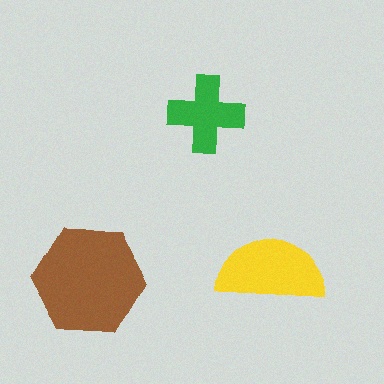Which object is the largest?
The brown hexagon.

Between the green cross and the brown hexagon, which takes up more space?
The brown hexagon.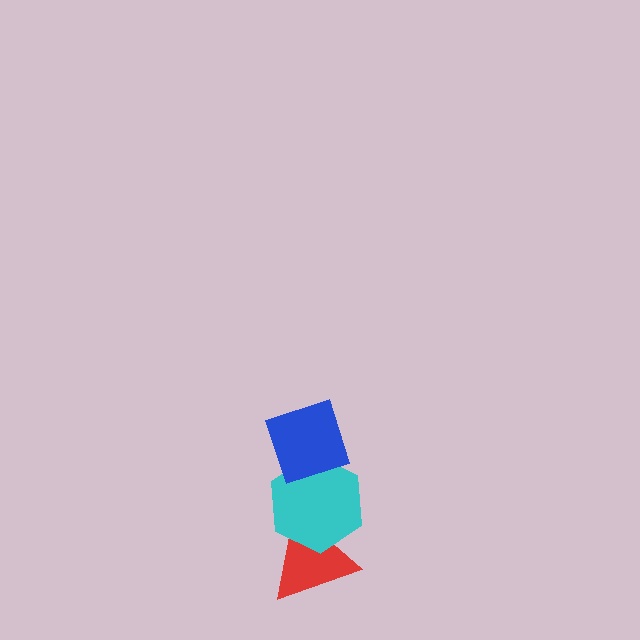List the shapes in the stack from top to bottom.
From top to bottom: the blue diamond, the cyan hexagon, the red triangle.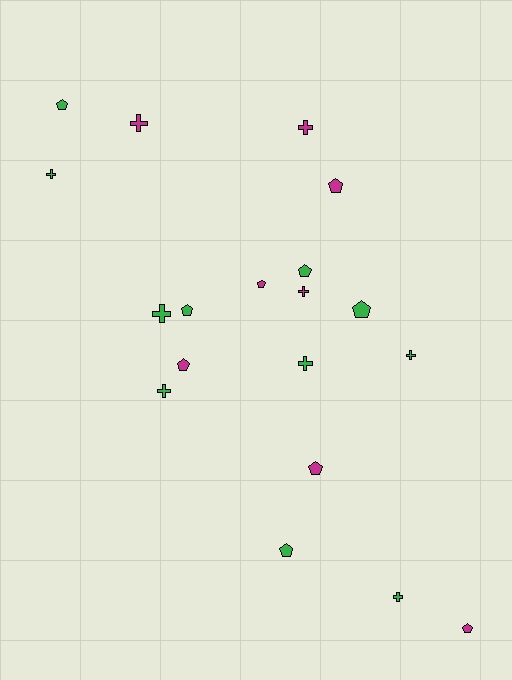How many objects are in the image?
There are 19 objects.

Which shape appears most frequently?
Pentagon, with 10 objects.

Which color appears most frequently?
Green, with 11 objects.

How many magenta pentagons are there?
There are 5 magenta pentagons.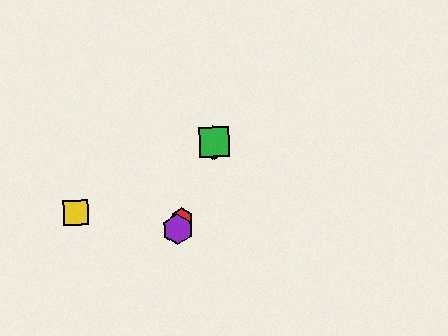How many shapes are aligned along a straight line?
4 shapes (the red hexagon, the blue hexagon, the green square, the purple hexagon) are aligned along a straight line.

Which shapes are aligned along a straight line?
The red hexagon, the blue hexagon, the green square, the purple hexagon are aligned along a straight line.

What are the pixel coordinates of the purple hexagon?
The purple hexagon is at (178, 229).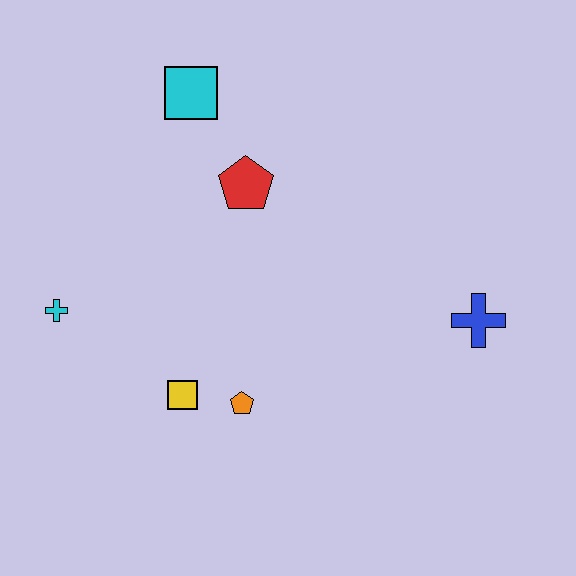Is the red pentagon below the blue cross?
No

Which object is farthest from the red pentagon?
The blue cross is farthest from the red pentagon.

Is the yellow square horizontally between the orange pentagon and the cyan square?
No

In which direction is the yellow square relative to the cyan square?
The yellow square is below the cyan square.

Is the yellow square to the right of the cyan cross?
Yes